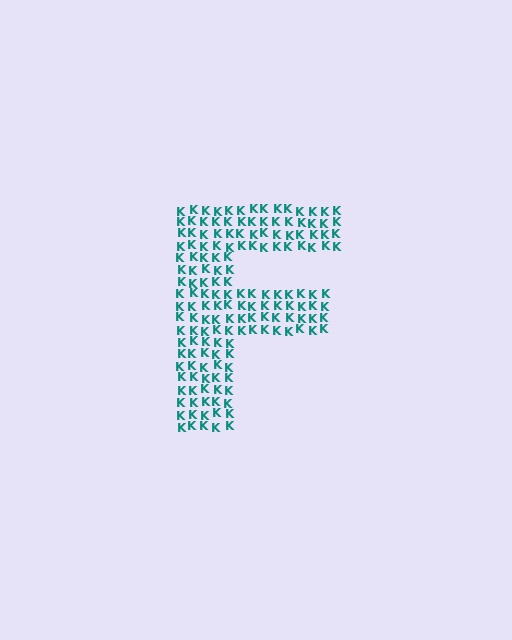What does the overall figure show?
The overall figure shows the letter F.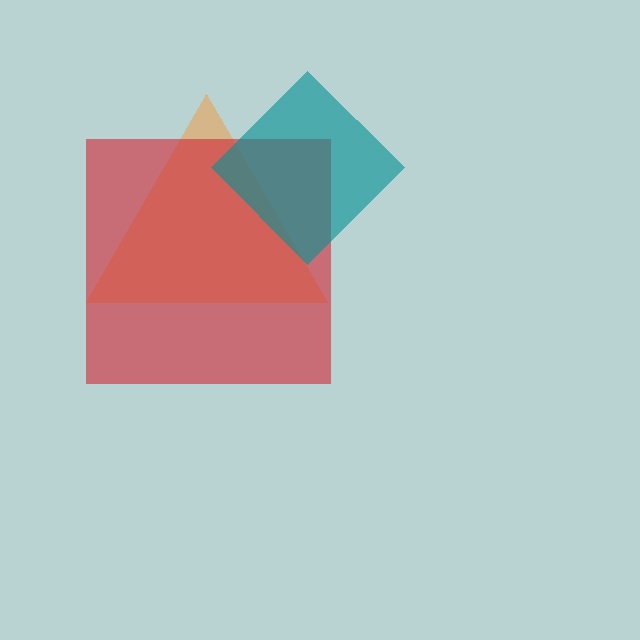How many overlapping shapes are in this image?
There are 3 overlapping shapes in the image.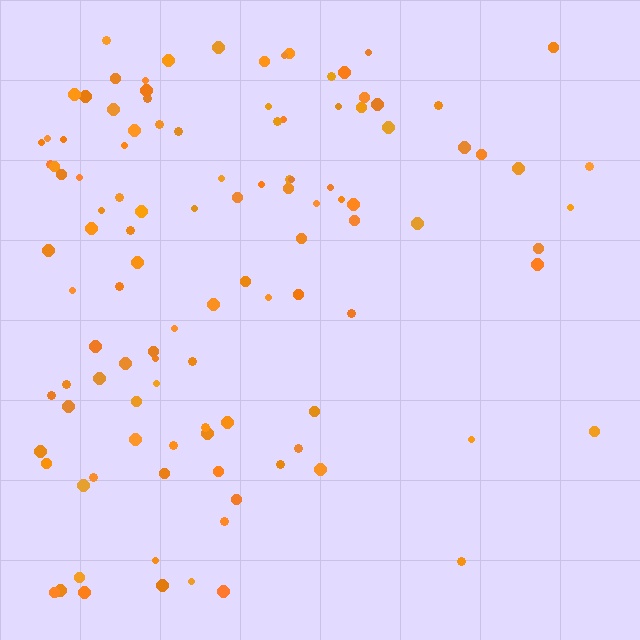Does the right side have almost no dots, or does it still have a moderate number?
Still a moderate number, just noticeably fewer than the left.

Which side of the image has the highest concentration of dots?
The left.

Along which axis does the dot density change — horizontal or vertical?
Horizontal.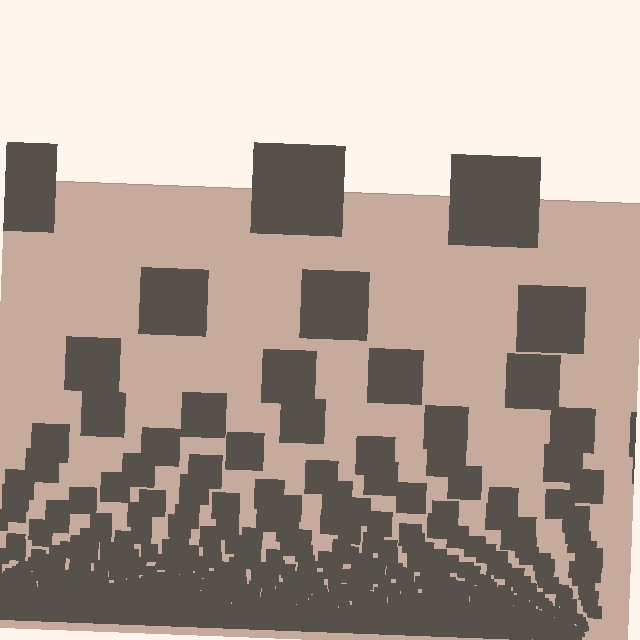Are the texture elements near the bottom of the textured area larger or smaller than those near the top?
Smaller. The gradient is inverted — elements near the bottom are smaller and denser.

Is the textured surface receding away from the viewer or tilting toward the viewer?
The surface appears to tilt toward the viewer. Texture elements get larger and sparser toward the top.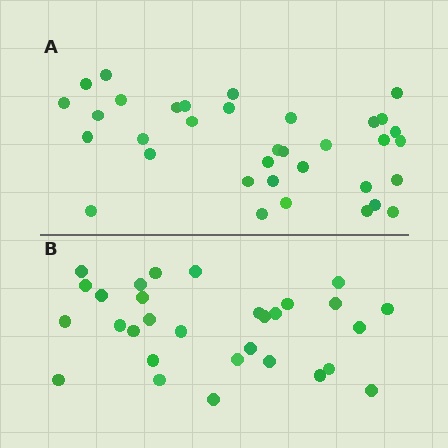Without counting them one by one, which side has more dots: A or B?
Region A (the top region) has more dots.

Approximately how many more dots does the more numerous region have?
Region A has about 5 more dots than region B.